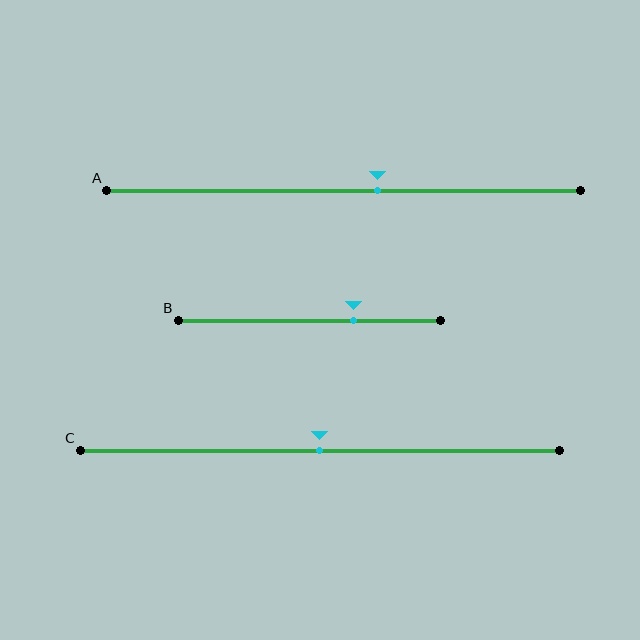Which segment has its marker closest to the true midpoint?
Segment C has its marker closest to the true midpoint.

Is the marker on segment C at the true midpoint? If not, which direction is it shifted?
Yes, the marker on segment C is at the true midpoint.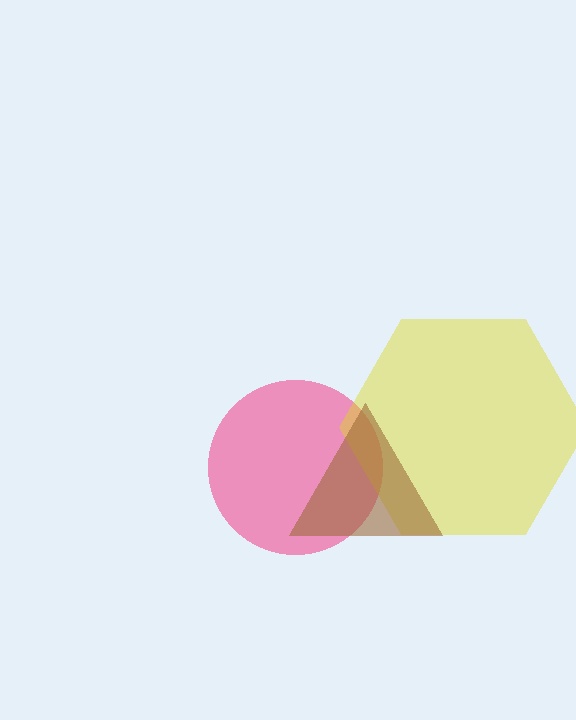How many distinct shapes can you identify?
There are 3 distinct shapes: a pink circle, a yellow hexagon, a brown triangle.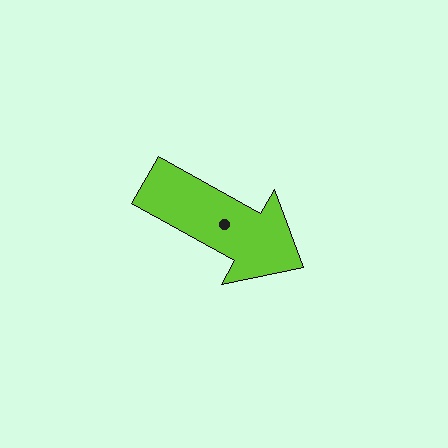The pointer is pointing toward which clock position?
Roughly 4 o'clock.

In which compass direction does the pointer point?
Southeast.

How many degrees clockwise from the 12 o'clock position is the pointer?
Approximately 119 degrees.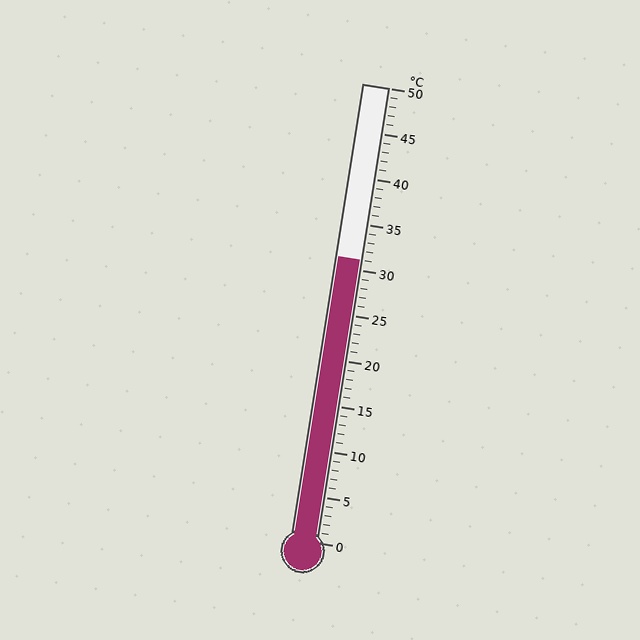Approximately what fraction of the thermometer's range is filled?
The thermometer is filled to approximately 60% of its range.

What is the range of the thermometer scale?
The thermometer scale ranges from 0°C to 50°C.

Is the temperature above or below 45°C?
The temperature is below 45°C.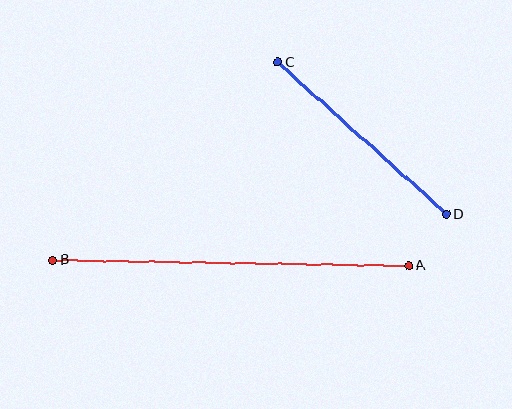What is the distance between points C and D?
The distance is approximately 227 pixels.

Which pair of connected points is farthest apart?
Points A and B are farthest apart.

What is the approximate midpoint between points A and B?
The midpoint is at approximately (231, 263) pixels.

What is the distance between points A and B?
The distance is approximately 356 pixels.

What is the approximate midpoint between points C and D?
The midpoint is at approximately (362, 138) pixels.